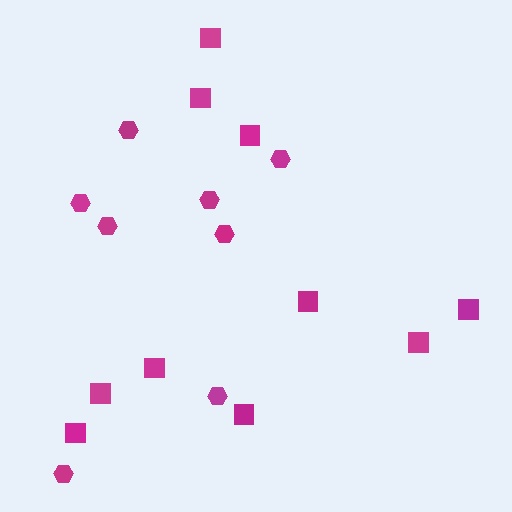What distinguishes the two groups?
There are 2 groups: one group of squares (10) and one group of hexagons (8).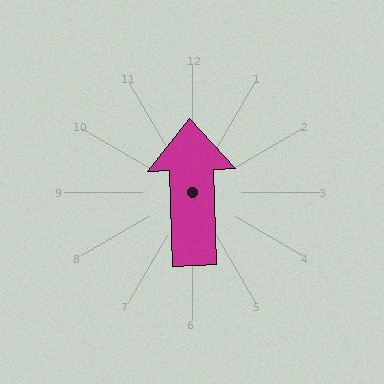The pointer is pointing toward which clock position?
Roughly 12 o'clock.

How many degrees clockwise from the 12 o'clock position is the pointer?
Approximately 358 degrees.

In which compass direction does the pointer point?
North.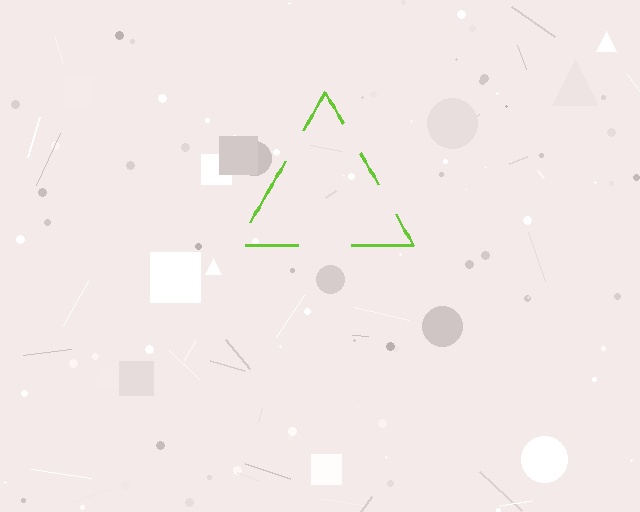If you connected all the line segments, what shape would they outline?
They would outline a triangle.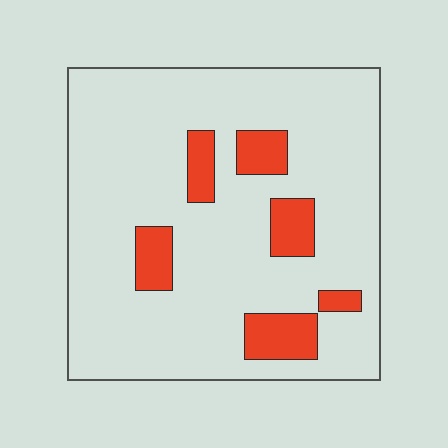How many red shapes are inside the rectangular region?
6.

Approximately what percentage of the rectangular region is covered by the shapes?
Approximately 15%.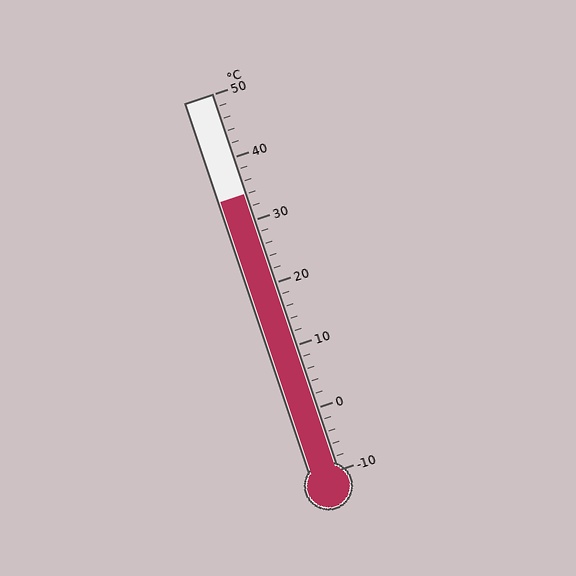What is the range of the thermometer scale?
The thermometer scale ranges from -10°C to 50°C.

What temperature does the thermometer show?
The thermometer shows approximately 34°C.